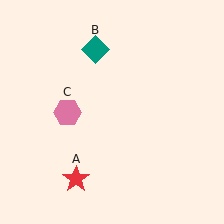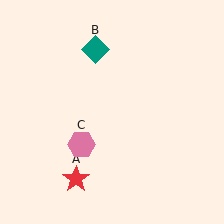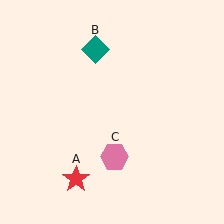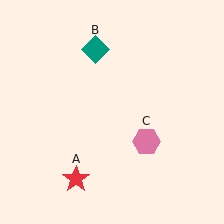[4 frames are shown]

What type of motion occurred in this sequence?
The pink hexagon (object C) rotated counterclockwise around the center of the scene.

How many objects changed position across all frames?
1 object changed position: pink hexagon (object C).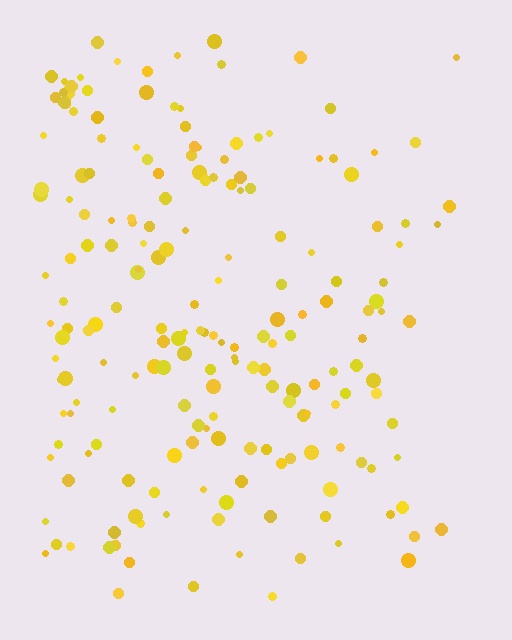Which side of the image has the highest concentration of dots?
The left.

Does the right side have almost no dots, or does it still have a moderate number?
Still a moderate number, just noticeably fewer than the left.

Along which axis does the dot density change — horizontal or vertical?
Horizontal.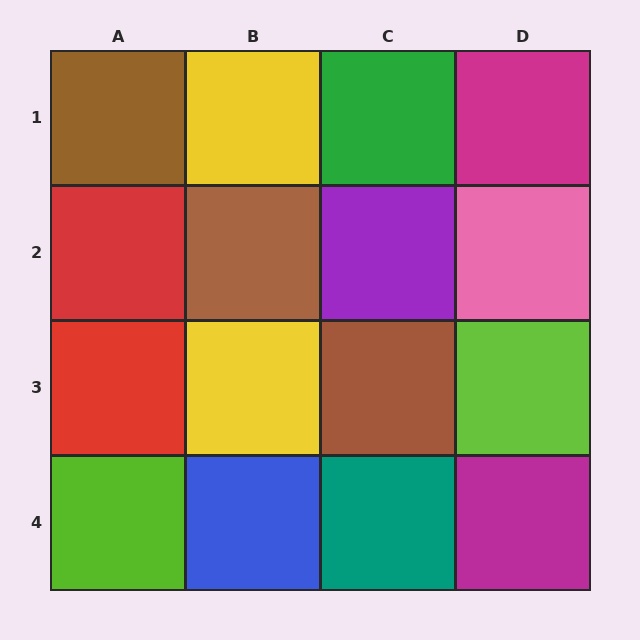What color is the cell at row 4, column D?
Magenta.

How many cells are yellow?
2 cells are yellow.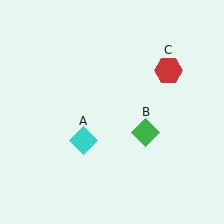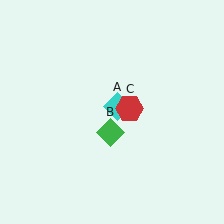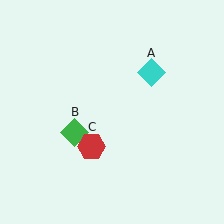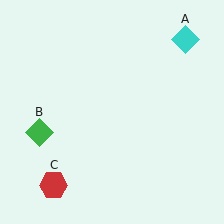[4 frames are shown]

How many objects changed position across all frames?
3 objects changed position: cyan diamond (object A), green diamond (object B), red hexagon (object C).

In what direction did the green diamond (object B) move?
The green diamond (object B) moved left.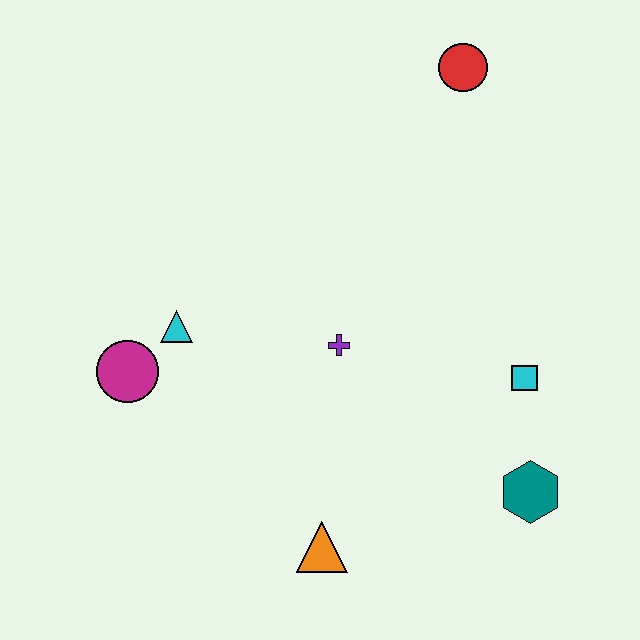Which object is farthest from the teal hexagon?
The red circle is farthest from the teal hexagon.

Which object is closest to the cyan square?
The teal hexagon is closest to the cyan square.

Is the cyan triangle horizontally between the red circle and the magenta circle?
Yes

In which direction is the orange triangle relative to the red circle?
The orange triangle is below the red circle.